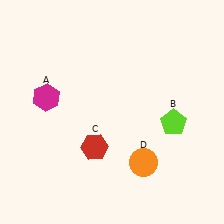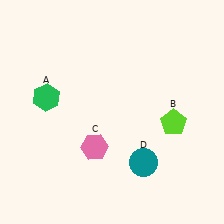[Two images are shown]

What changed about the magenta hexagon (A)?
In Image 1, A is magenta. In Image 2, it changed to green.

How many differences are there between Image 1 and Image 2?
There are 3 differences between the two images.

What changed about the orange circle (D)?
In Image 1, D is orange. In Image 2, it changed to teal.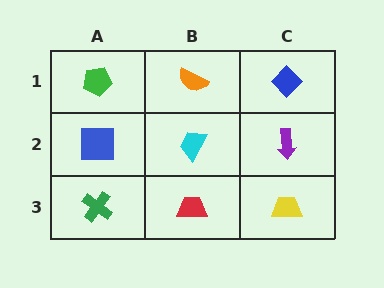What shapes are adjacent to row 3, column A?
A blue square (row 2, column A), a red trapezoid (row 3, column B).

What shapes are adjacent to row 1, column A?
A blue square (row 2, column A), an orange semicircle (row 1, column B).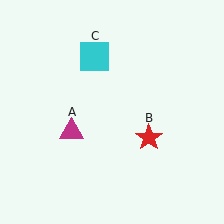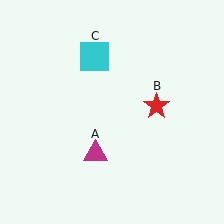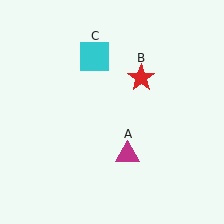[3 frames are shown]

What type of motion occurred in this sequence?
The magenta triangle (object A), red star (object B) rotated counterclockwise around the center of the scene.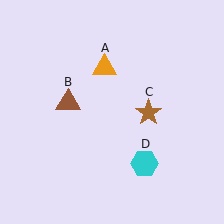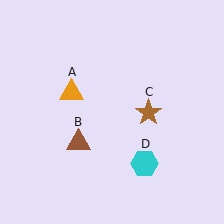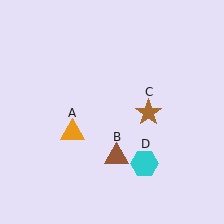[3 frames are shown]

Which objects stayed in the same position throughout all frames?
Brown star (object C) and cyan hexagon (object D) remained stationary.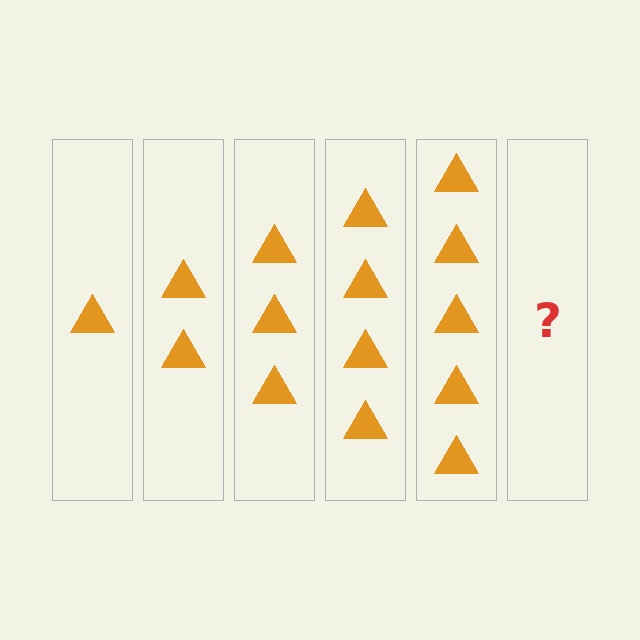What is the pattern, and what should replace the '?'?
The pattern is that each step adds one more triangle. The '?' should be 6 triangles.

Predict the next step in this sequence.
The next step is 6 triangles.